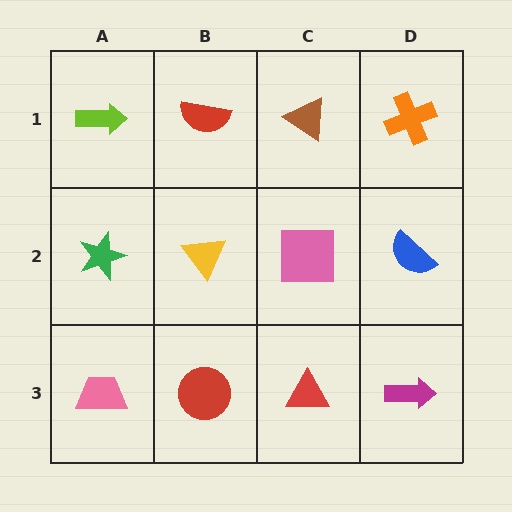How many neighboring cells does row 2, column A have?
3.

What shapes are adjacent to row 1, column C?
A pink square (row 2, column C), a red semicircle (row 1, column B), an orange cross (row 1, column D).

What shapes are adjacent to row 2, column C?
A brown triangle (row 1, column C), a red triangle (row 3, column C), a yellow triangle (row 2, column B), a blue semicircle (row 2, column D).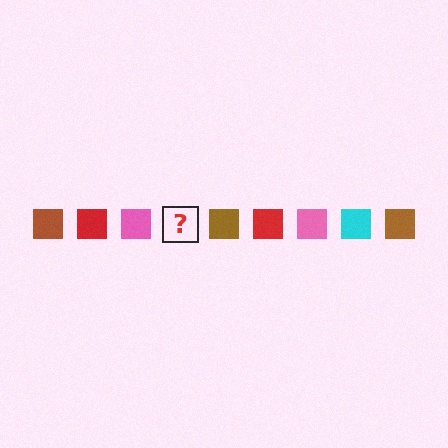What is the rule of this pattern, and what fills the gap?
The rule is that the pattern cycles through brown, red, pink, cyan squares. The gap should be filled with a cyan square.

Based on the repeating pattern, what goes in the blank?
The blank should be a cyan square.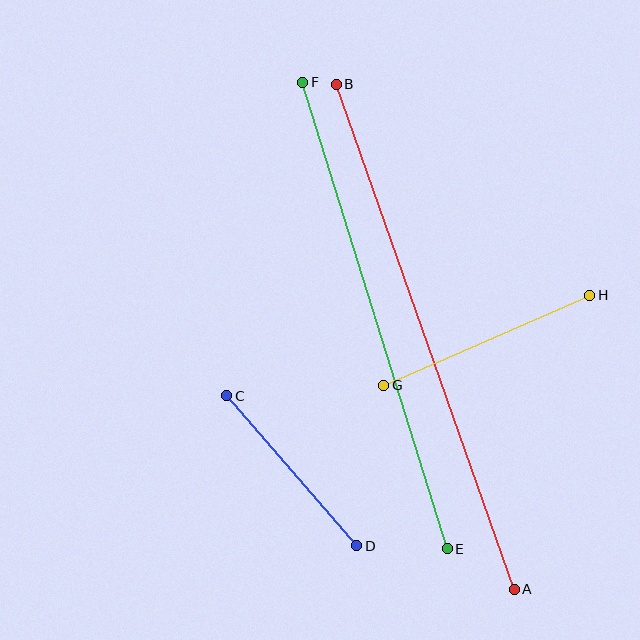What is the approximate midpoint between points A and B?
The midpoint is at approximately (425, 337) pixels.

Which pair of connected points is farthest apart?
Points A and B are farthest apart.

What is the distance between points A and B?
The distance is approximately 535 pixels.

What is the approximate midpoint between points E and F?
The midpoint is at approximately (375, 316) pixels.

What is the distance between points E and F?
The distance is approximately 489 pixels.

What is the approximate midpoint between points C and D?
The midpoint is at approximately (292, 471) pixels.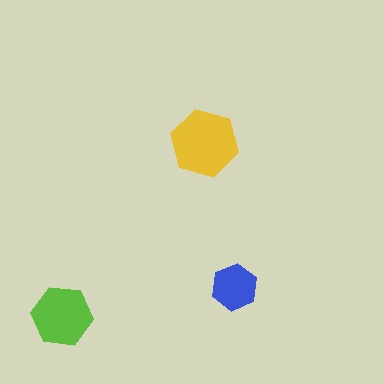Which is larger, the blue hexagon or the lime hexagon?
The lime one.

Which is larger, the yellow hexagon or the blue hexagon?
The yellow one.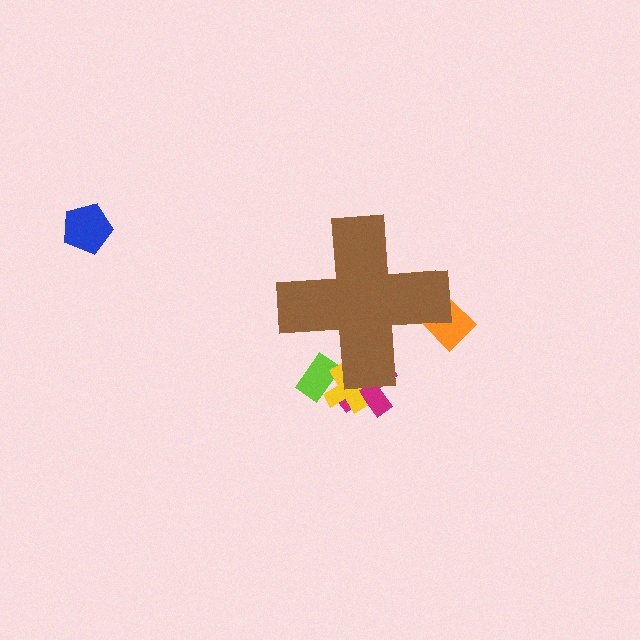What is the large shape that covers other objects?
A brown cross.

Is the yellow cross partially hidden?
Yes, the yellow cross is partially hidden behind the brown cross.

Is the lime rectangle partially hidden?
Yes, the lime rectangle is partially hidden behind the brown cross.